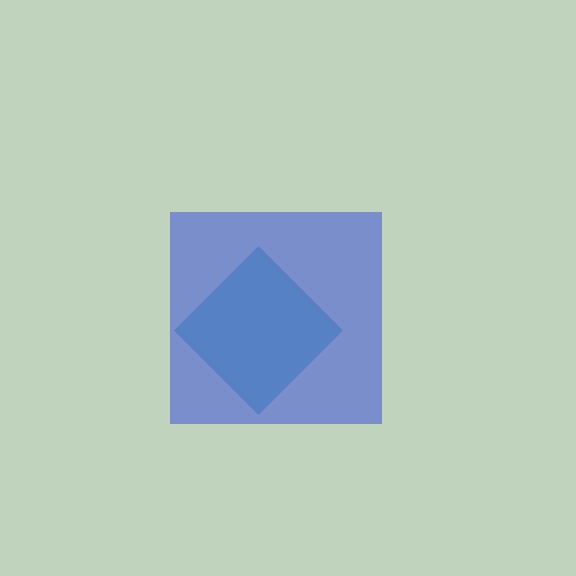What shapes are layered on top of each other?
The layered shapes are: a teal diamond, a blue square.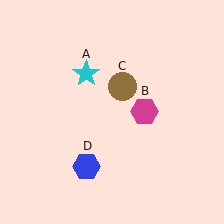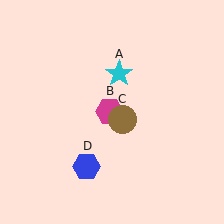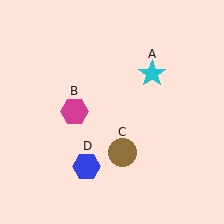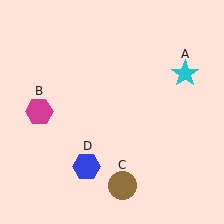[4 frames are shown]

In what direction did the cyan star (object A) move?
The cyan star (object A) moved right.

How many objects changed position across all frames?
3 objects changed position: cyan star (object A), magenta hexagon (object B), brown circle (object C).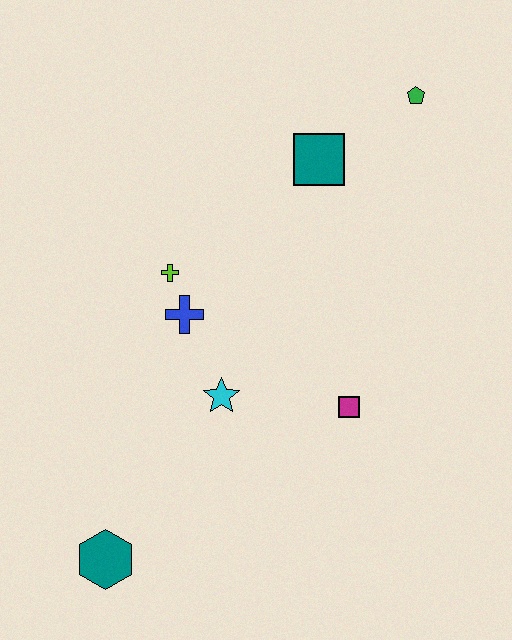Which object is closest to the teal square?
The green pentagon is closest to the teal square.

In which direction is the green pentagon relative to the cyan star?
The green pentagon is above the cyan star.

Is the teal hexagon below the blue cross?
Yes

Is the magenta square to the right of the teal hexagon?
Yes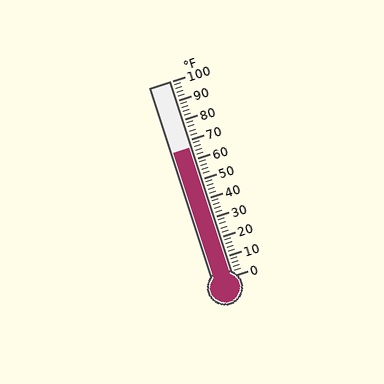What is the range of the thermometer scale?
The thermometer scale ranges from 0°F to 100°F.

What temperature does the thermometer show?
The thermometer shows approximately 66°F.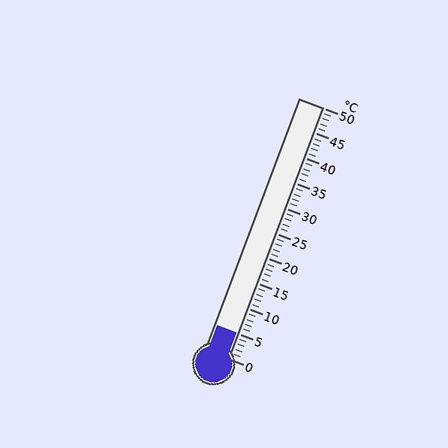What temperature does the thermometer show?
The thermometer shows approximately 5°C.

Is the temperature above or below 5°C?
The temperature is at 5°C.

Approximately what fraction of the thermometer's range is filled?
The thermometer is filled to approximately 10% of its range.